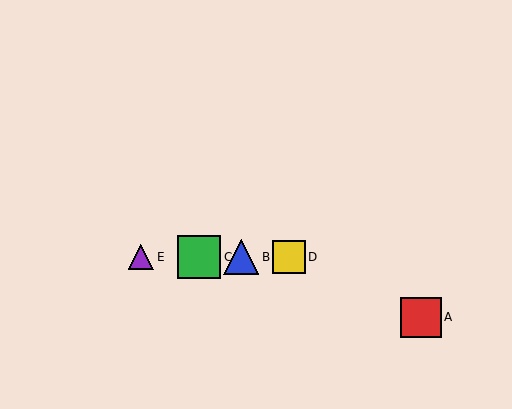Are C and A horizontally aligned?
No, C is at y≈257 and A is at y≈317.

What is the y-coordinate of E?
Object E is at y≈257.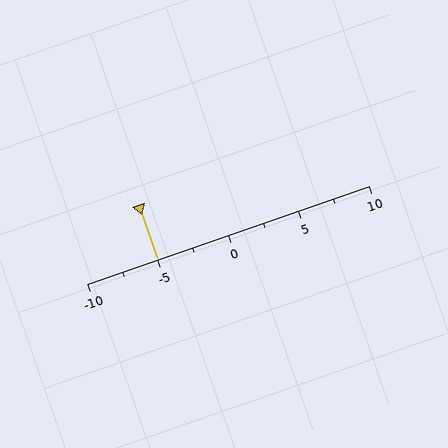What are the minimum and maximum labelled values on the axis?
The axis runs from -10 to 10.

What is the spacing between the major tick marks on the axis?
The major ticks are spaced 5 apart.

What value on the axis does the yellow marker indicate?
The marker indicates approximately -5.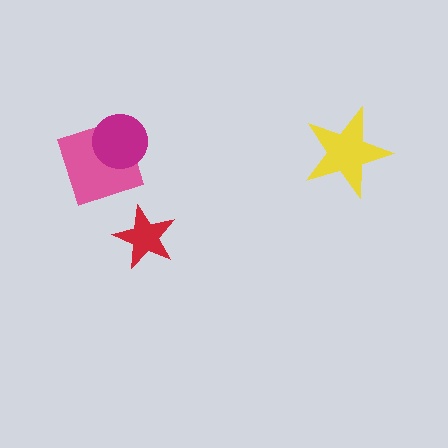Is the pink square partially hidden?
Yes, it is partially covered by another shape.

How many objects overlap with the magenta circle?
1 object overlaps with the magenta circle.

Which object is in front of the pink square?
The magenta circle is in front of the pink square.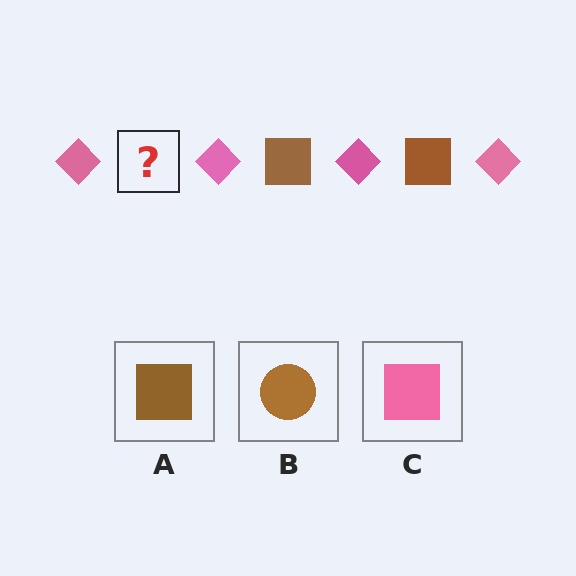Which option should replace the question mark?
Option A.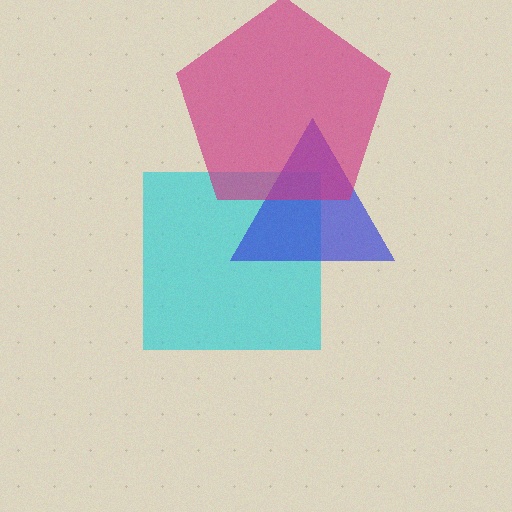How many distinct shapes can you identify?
There are 3 distinct shapes: a cyan square, a blue triangle, a magenta pentagon.